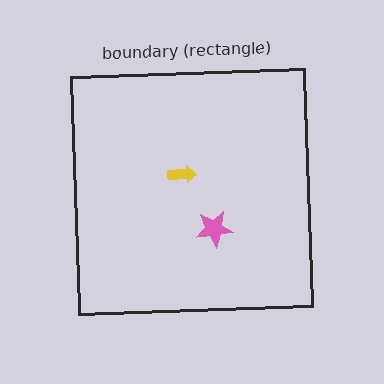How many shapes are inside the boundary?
2 inside, 0 outside.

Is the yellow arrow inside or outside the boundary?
Inside.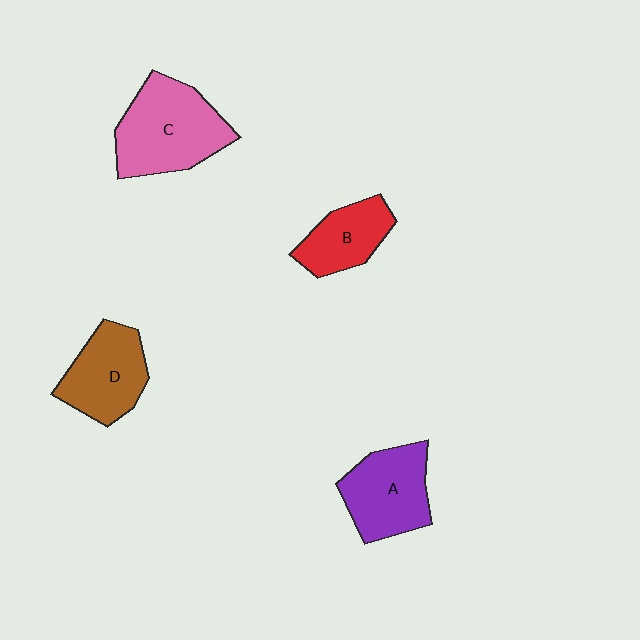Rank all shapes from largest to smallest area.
From largest to smallest: C (pink), A (purple), D (brown), B (red).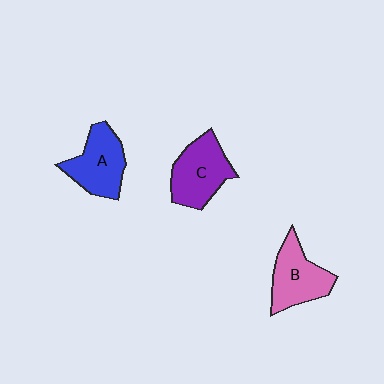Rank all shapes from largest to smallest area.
From largest to smallest: C (purple), A (blue), B (pink).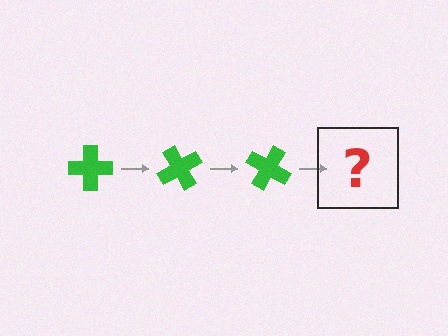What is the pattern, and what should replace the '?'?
The pattern is that the cross rotates 60 degrees each step. The '?' should be a green cross rotated 180 degrees.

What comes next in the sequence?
The next element should be a green cross rotated 180 degrees.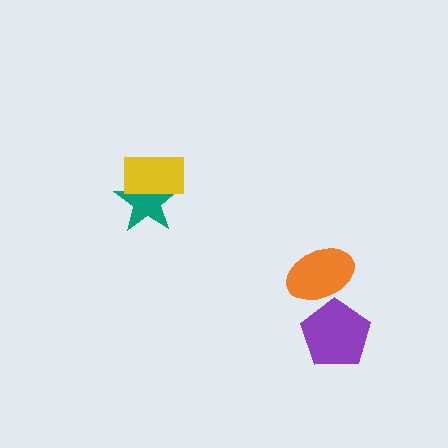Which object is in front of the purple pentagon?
The orange ellipse is in front of the purple pentagon.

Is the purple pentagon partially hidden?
Yes, it is partially covered by another shape.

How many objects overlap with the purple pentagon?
1 object overlaps with the purple pentagon.